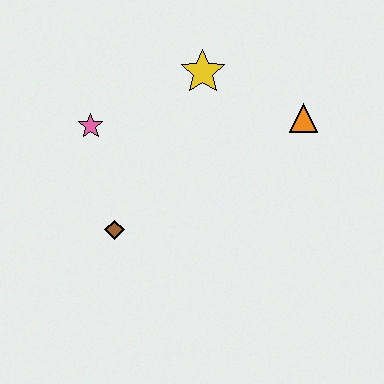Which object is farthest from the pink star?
The orange triangle is farthest from the pink star.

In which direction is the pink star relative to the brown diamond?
The pink star is above the brown diamond.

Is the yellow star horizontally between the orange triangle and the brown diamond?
Yes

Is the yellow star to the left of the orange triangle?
Yes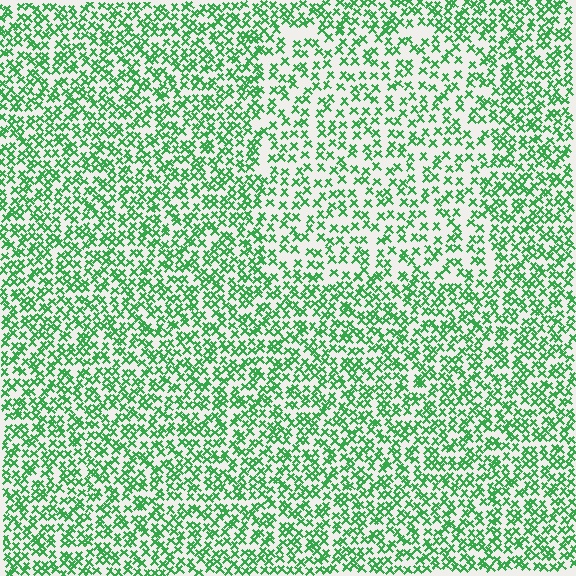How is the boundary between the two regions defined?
The boundary is defined by a change in element density (approximately 1.6x ratio). All elements are the same color, size, and shape.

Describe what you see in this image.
The image contains small green elements arranged at two different densities. A rectangle-shaped region is visible where the elements are less densely packed than the surrounding area.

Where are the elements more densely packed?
The elements are more densely packed outside the rectangle boundary.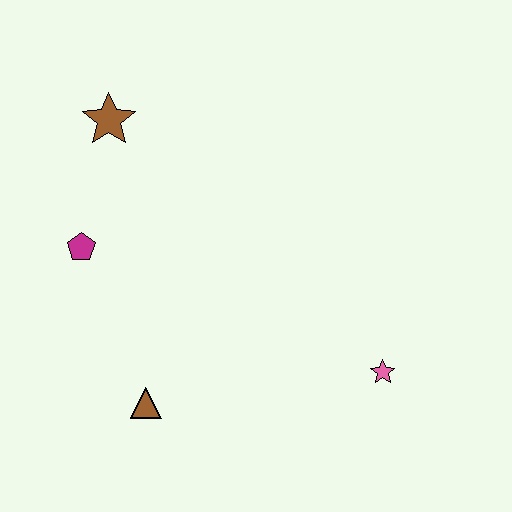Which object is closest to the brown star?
The magenta pentagon is closest to the brown star.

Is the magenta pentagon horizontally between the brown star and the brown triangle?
No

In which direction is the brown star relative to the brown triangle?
The brown star is above the brown triangle.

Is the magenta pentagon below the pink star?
No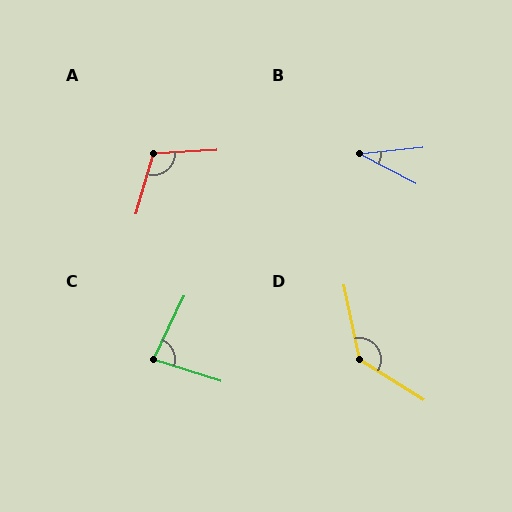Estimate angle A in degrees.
Approximately 109 degrees.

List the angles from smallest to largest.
B (33°), C (82°), A (109°), D (134°).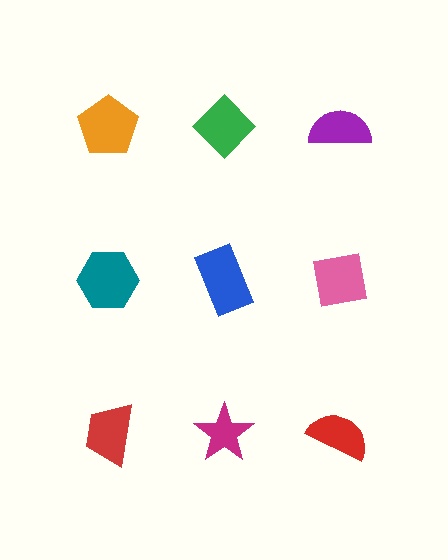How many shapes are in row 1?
3 shapes.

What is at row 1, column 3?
A purple semicircle.